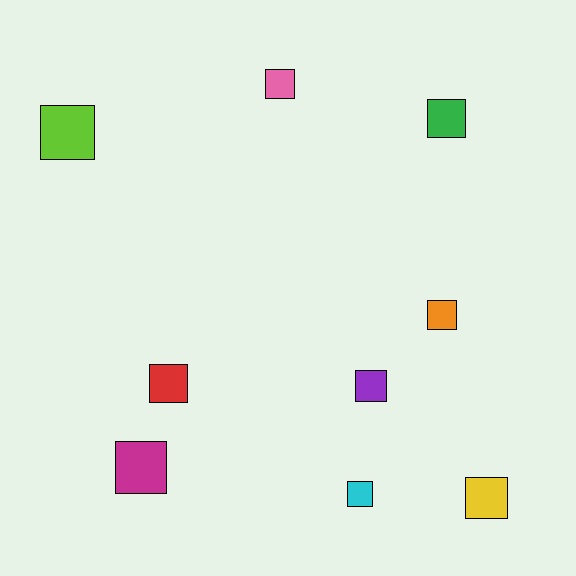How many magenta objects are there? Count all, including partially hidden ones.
There is 1 magenta object.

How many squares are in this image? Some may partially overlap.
There are 9 squares.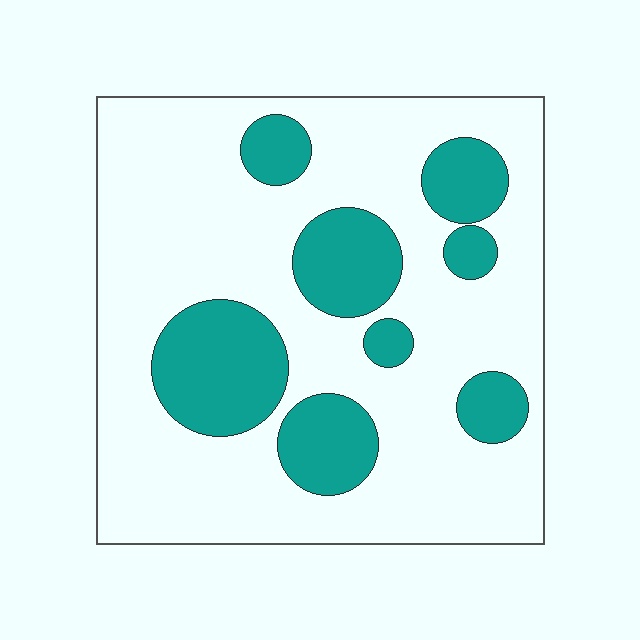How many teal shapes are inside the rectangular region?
8.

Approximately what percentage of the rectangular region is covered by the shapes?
Approximately 25%.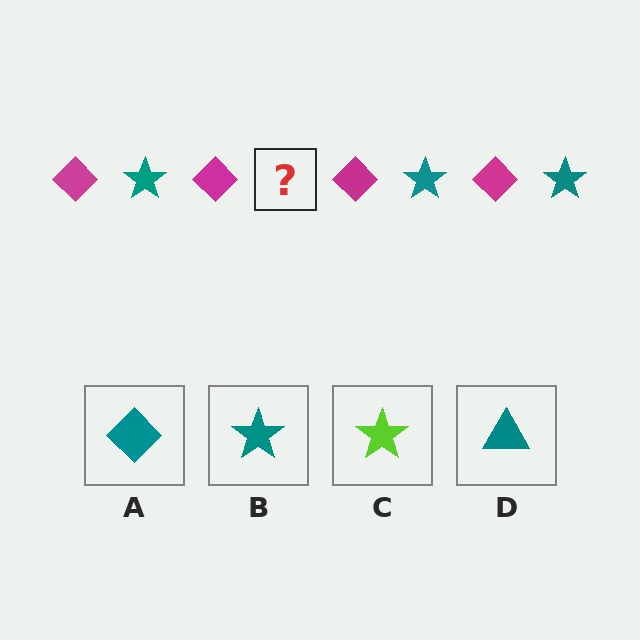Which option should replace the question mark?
Option B.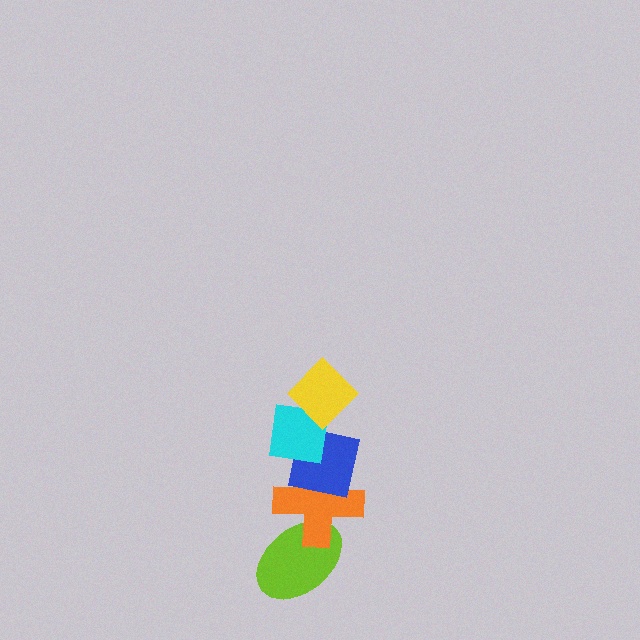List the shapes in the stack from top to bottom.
From top to bottom: the yellow diamond, the cyan square, the blue square, the orange cross, the lime ellipse.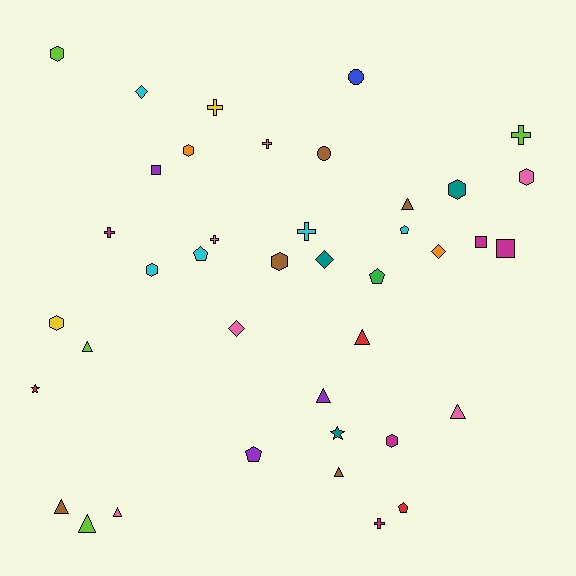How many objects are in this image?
There are 40 objects.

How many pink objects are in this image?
There are 6 pink objects.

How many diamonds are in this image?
There are 4 diamonds.